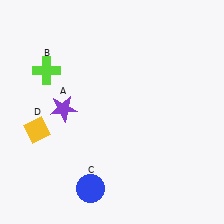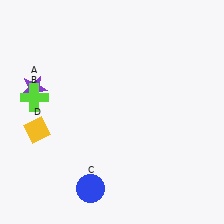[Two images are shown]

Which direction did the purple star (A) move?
The purple star (A) moved left.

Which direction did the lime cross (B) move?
The lime cross (B) moved down.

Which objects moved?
The objects that moved are: the purple star (A), the lime cross (B).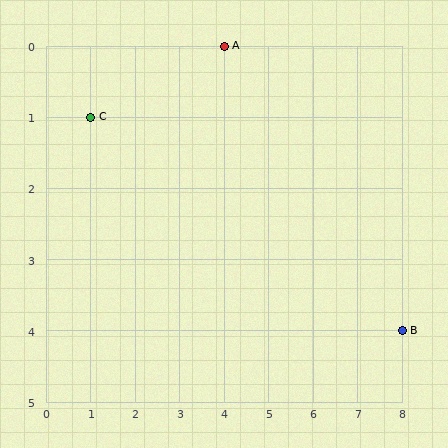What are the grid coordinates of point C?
Point C is at grid coordinates (1, 1).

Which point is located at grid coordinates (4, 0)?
Point A is at (4, 0).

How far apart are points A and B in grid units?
Points A and B are 4 columns and 4 rows apart (about 5.7 grid units diagonally).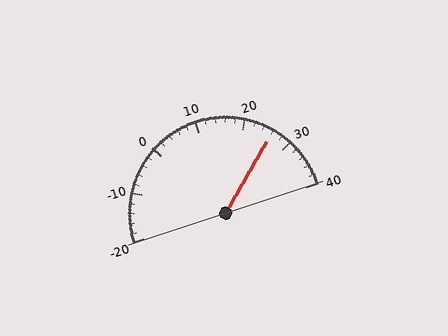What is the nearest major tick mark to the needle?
The nearest major tick mark is 30.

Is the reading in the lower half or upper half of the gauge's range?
The reading is in the upper half of the range (-20 to 40).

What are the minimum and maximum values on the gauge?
The gauge ranges from -20 to 40.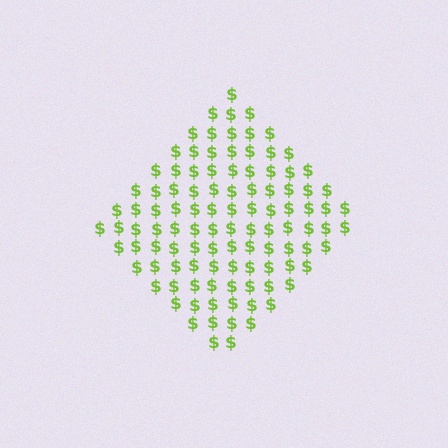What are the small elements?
The small elements are dollar signs.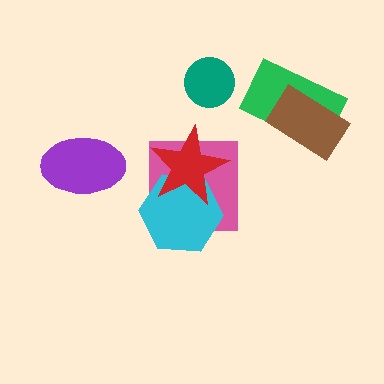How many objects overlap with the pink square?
2 objects overlap with the pink square.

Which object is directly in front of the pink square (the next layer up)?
The cyan hexagon is directly in front of the pink square.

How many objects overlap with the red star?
2 objects overlap with the red star.